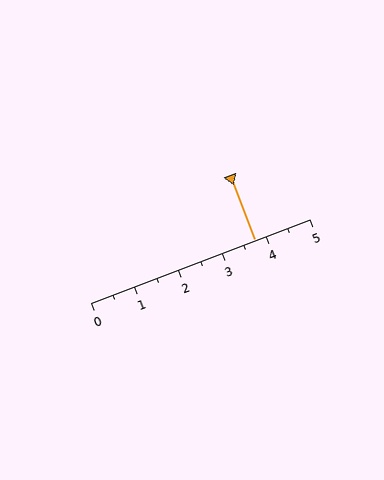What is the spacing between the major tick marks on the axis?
The major ticks are spaced 1 apart.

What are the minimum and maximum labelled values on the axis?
The axis runs from 0 to 5.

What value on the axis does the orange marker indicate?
The marker indicates approximately 3.8.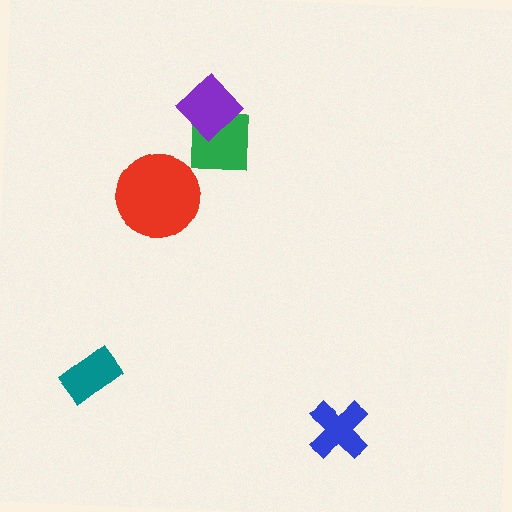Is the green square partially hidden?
Yes, it is partially covered by another shape.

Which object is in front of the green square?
The purple diamond is in front of the green square.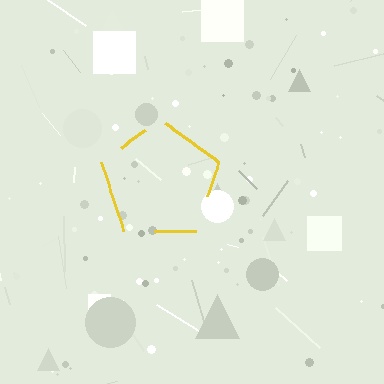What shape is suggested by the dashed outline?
The dashed outline suggests a pentagon.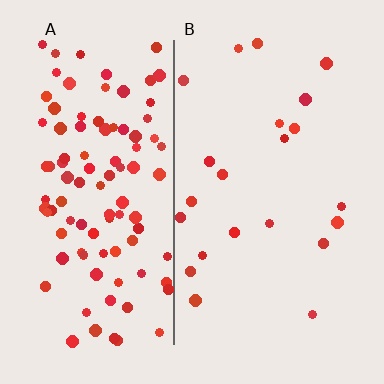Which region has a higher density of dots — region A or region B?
A (the left).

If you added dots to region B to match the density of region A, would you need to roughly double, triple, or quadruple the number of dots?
Approximately quadruple.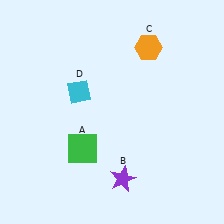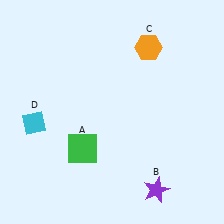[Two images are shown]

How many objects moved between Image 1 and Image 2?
2 objects moved between the two images.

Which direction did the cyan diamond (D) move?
The cyan diamond (D) moved left.